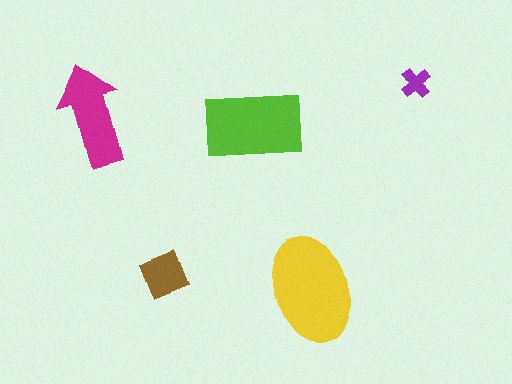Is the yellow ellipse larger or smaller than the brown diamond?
Larger.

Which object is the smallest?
The purple cross.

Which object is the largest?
The yellow ellipse.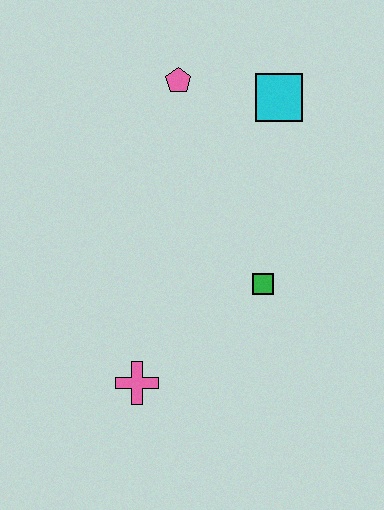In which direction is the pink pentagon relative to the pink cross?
The pink pentagon is above the pink cross.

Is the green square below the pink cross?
No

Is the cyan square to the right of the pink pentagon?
Yes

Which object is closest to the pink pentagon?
The cyan square is closest to the pink pentagon.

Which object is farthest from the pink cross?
The cyan square is farthest from the pink cross.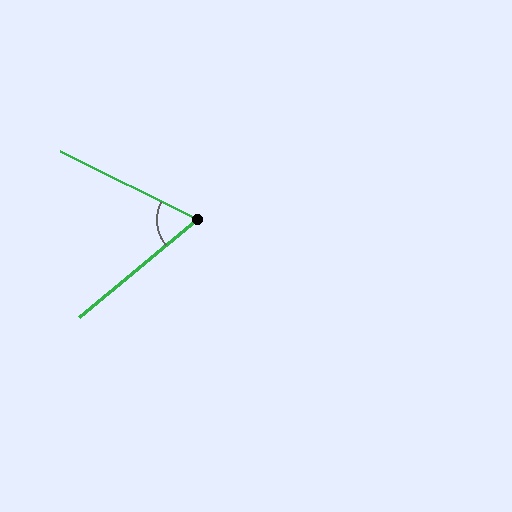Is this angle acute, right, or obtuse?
It is acute.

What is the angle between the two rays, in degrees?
Approximately 66 degrees.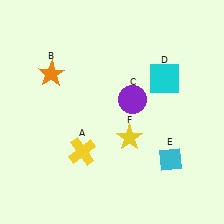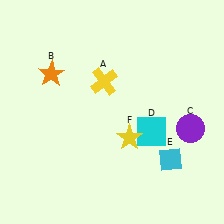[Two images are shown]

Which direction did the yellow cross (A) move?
The yellow cross (A) moved up.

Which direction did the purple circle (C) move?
The purple circle (C) moved right.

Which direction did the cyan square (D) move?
The cyan square (D) moved down.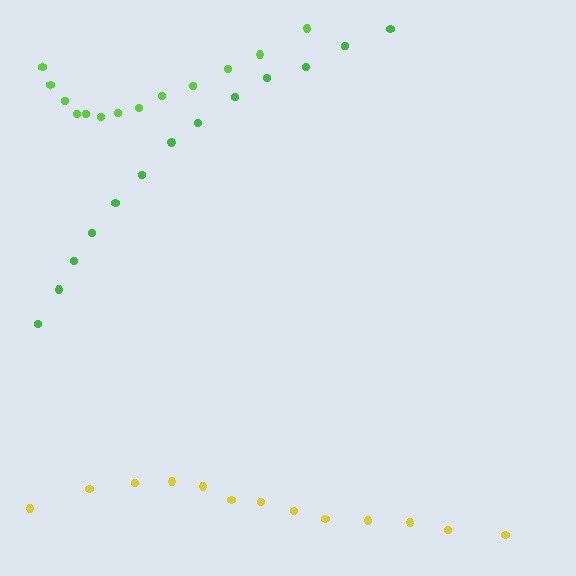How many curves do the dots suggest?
There are 3 distinct paths.